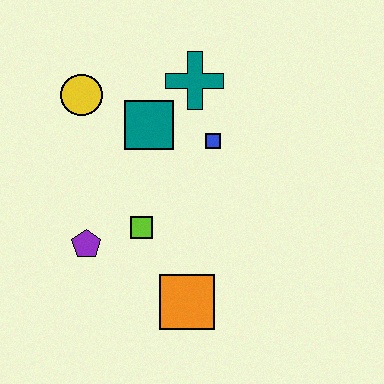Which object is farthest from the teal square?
The orange square is farthest from the teal square.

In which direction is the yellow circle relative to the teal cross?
The yellow circle is to the left of the teal cross.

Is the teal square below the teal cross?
Yes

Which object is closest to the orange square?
The lime square is closest to the orange square.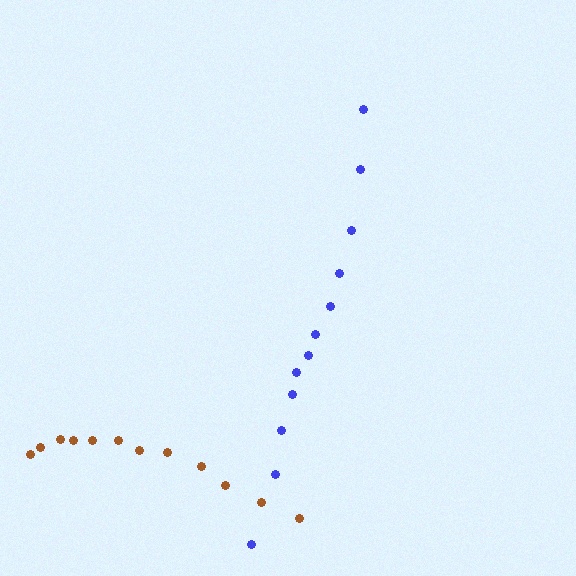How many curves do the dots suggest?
There are 2 distinct paths.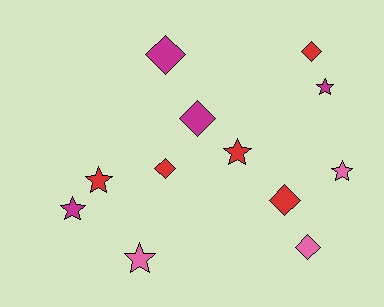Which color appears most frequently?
Red, with 5 objects.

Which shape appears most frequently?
Diamond, with 6 objects.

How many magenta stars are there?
There are 2 magenta stars.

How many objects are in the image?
There are 12 objects.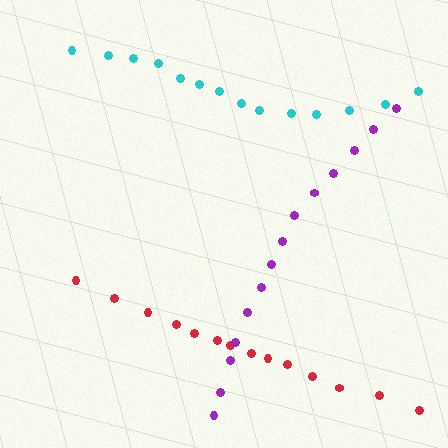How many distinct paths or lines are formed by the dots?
There are 3 distinct paths.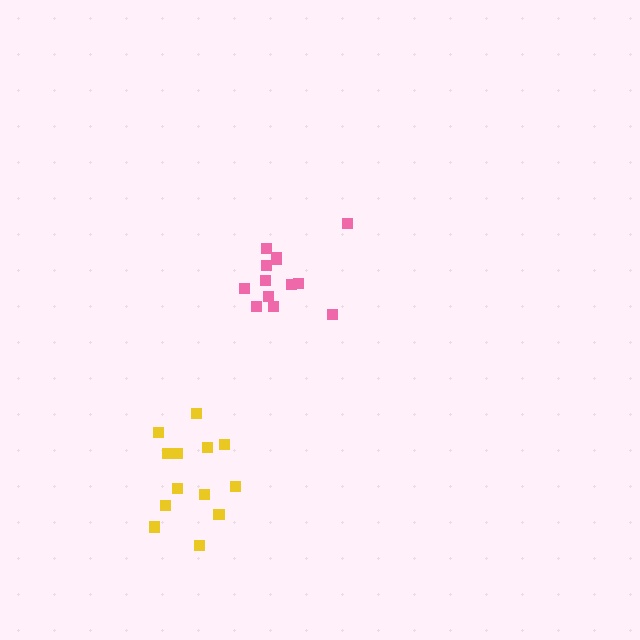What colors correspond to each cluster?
The clusters are colored: yellow, pink.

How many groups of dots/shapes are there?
There are 2 groups.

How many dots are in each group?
Group 1: 13 dots, Group 2: 13 dots (26 total).